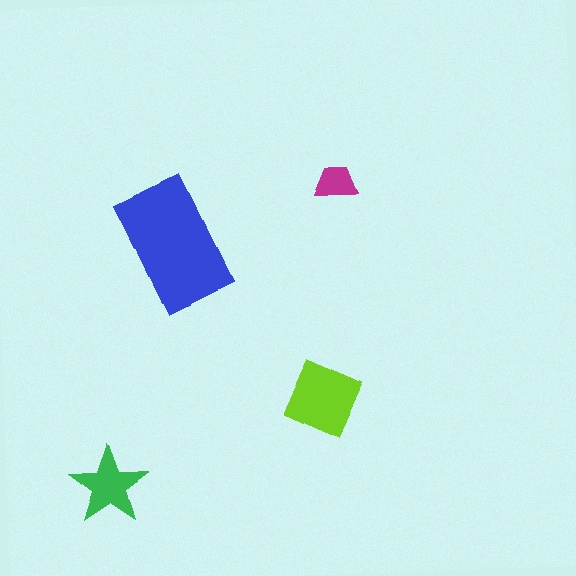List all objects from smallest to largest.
The magenta trapezoid, the green star, the lime square, the blue rectangle.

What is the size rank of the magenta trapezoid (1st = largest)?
4th.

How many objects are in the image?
There are 4 objects in the image.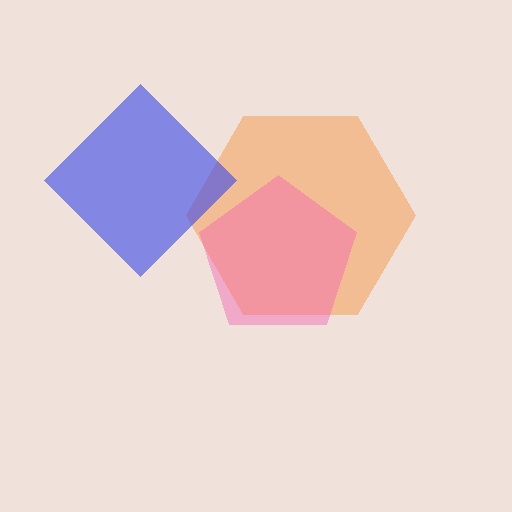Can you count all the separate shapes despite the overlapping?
Yes, there are 3 separate shapes.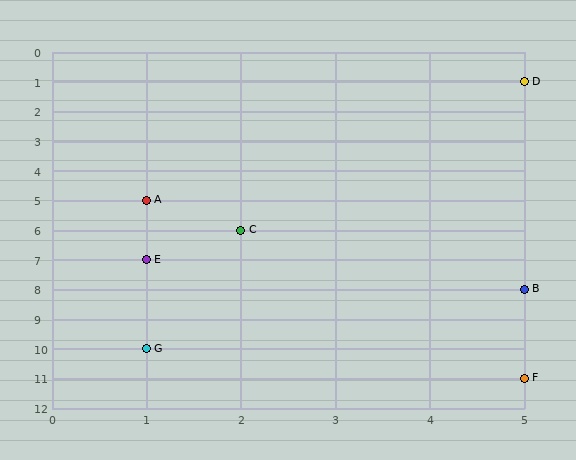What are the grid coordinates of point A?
Point A is at grid coordinates (1, 5).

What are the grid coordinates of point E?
Point E is at grid coordinates (1, 7).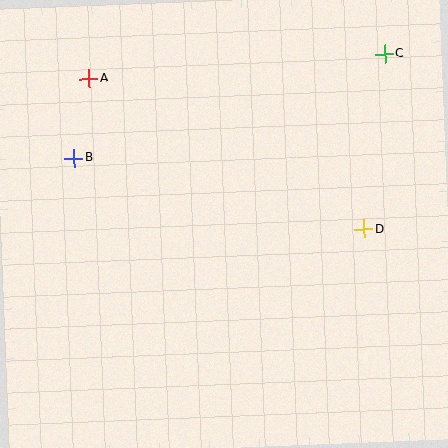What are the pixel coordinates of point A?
Point A is at (89, 78).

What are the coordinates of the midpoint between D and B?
The midpoint between D and B is at (219, 194).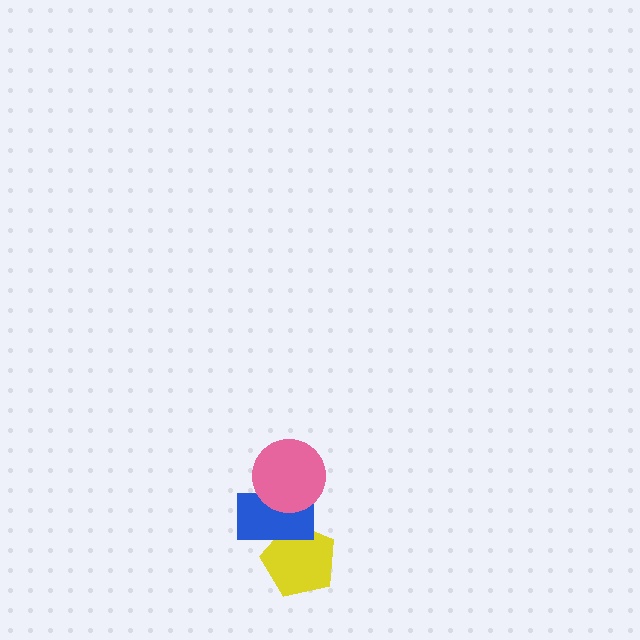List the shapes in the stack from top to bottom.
From top to bottom: the pink circle, the blue rectangle, the yellow pentagon.